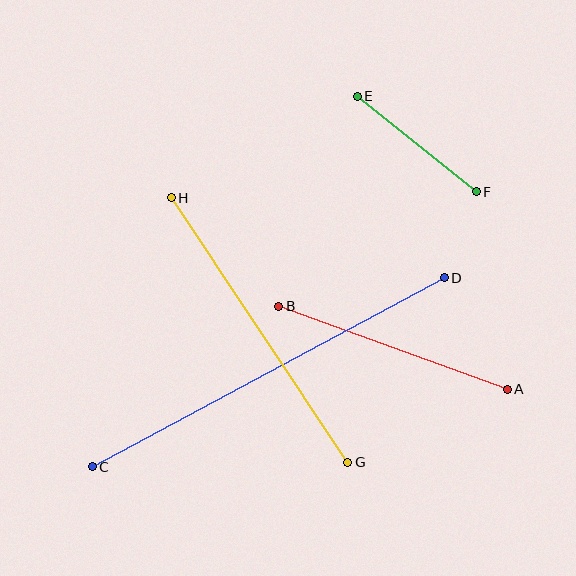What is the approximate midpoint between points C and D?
The midpoint is at approximately (268, 372) pixels.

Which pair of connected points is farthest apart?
Points C and D are farthest apart.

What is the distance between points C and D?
The distance is approximately 400 pixels.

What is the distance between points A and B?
The distance is approximately 243 pixels.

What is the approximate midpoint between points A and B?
The midpoint is at approximately (393, 348) pixels.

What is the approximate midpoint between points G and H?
The midpoint is at approximately (259, 330) pixels.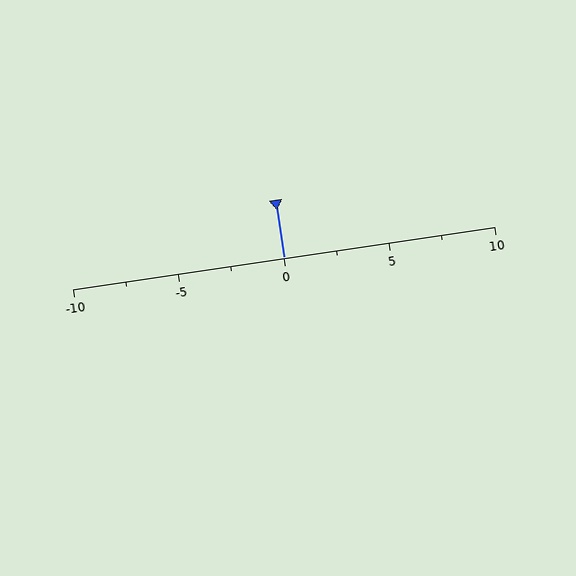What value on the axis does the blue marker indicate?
The marker indicates approximately 0.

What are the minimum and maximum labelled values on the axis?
The axis runs from -10 to 10.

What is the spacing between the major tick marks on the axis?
The major ticks are spaced 5 apart.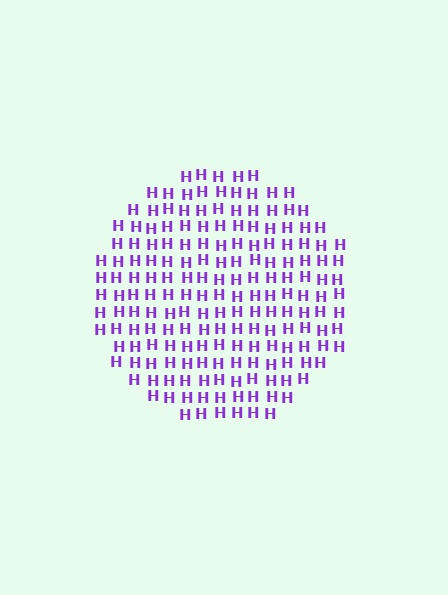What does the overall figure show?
The overall figure shows a circle.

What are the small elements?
The small elements are letter H's.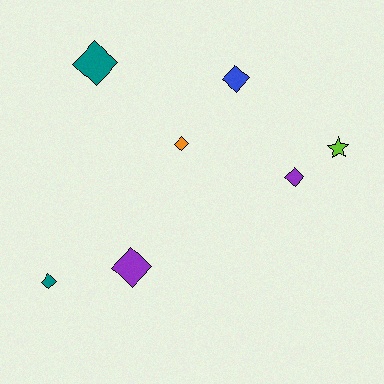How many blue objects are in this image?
There is 1 blue object.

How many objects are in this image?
There are 7 objects.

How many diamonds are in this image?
There are 6 diamonds.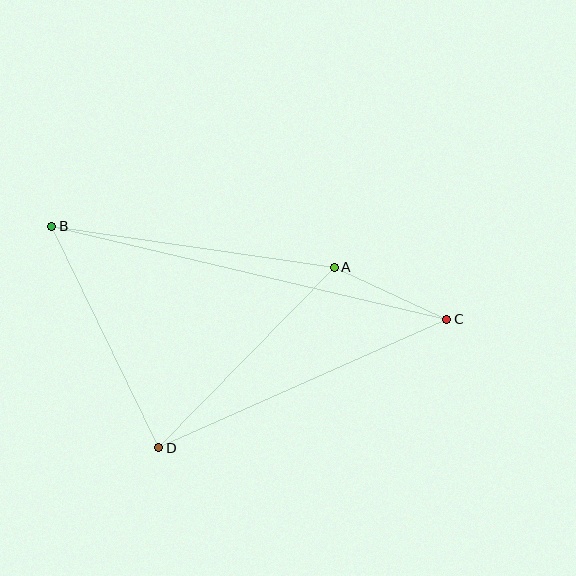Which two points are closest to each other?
Points A and C are closest to each other.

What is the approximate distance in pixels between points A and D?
The distance between A and D is approximately 252 pixels.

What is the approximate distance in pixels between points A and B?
The distance between A and B is approximately 286 pixels.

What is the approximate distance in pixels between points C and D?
The distance between C and D is approximately 315 pixels.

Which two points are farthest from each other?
Points B and C are farthest from each other.